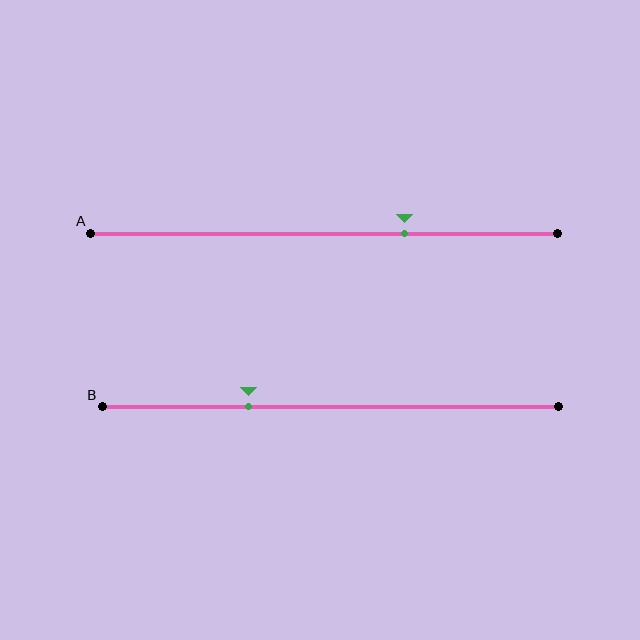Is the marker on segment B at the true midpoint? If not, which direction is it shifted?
No, the marker on segment B is shifted to the left by about 18% of the segment length.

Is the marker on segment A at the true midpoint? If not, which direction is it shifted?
No, the marker on segment A is shifted to the right by about 17% of the segment length.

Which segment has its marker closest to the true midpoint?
Segment A has its marker closest to the true midpoint.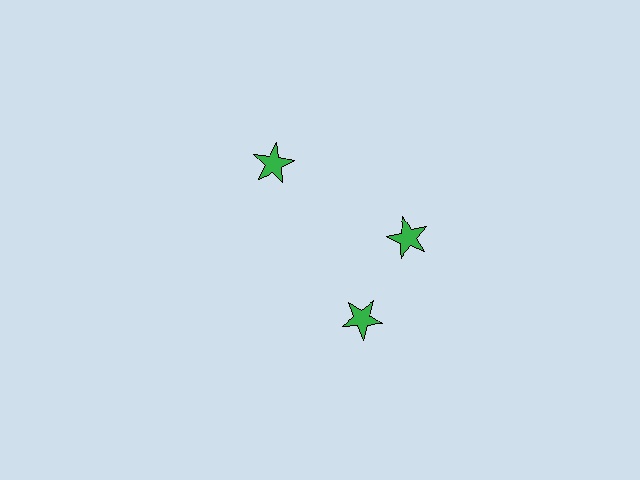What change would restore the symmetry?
The symmetry would be restored by rotating it back into even spacing with its neighbors so that all 3 stars sit at equal angles and equal distance from the center.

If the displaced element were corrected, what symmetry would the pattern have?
It would have 3-fold rotational symmetry — the pattern would map onto itself every 120 degrees.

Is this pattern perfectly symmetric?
No. The 3 green stars are arranged in a ring, but one element near the 7 o'clock position is rotated out of alignment along the ring, breaking the 3-fold rotational symmetry.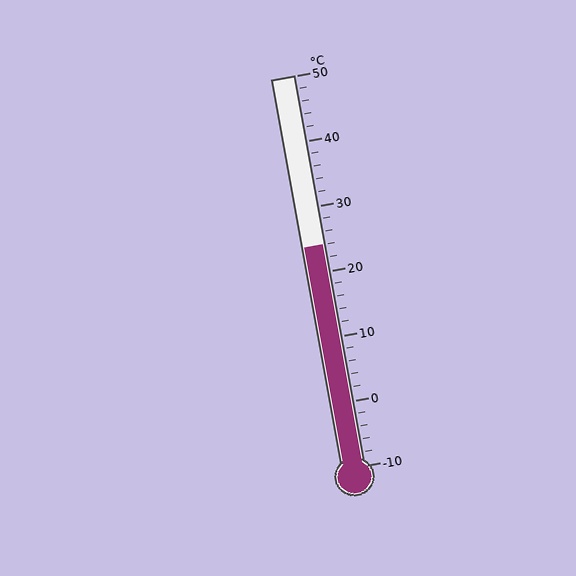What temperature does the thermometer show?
The thermometer shows approximately 24°C.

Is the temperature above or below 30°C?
The temperature is below 30°C.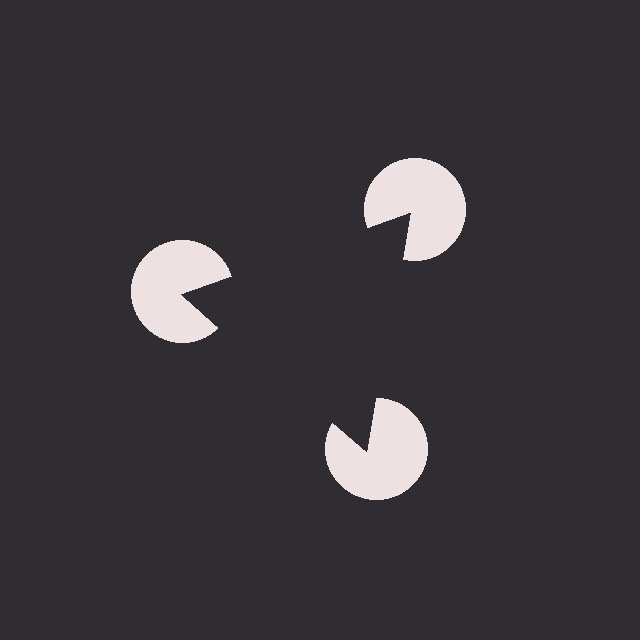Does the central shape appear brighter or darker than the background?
It typically appears slightly darker than the background, even though no actual brightness change is drawn.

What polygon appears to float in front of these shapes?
An illusory triangle — its edges are inferred from the aligned wedge cuts in the pac-man discs, not physically drawn.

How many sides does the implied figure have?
3 sides.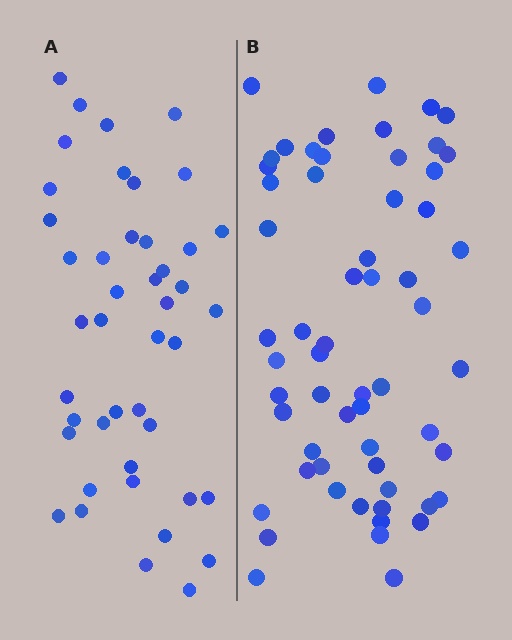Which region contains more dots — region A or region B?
Region B (the right region) has more dots.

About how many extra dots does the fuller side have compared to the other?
Region B has approximately 15 more dots than region A.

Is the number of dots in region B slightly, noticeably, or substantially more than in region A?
Region B has noticeably more, but not dramatically so. The ratio is roughly 1.3 to 1.